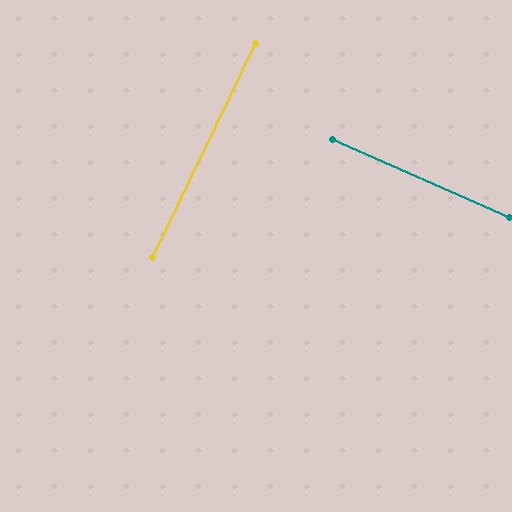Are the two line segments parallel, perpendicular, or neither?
Perpendicular — they meet at approximately 88°.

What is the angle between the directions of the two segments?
Approximately 88 degrees.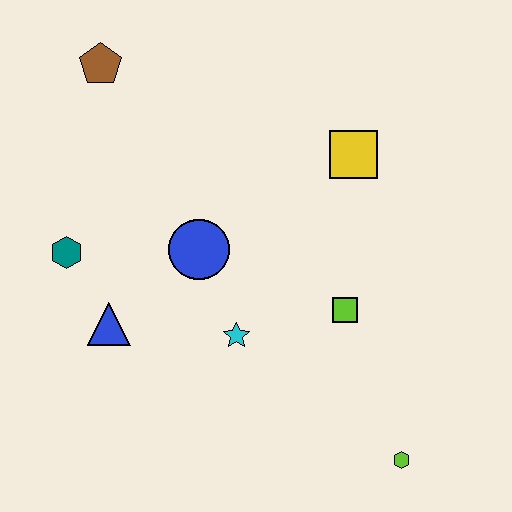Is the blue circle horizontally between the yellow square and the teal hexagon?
Yes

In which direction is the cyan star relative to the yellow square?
The cyan star is below the yellow square.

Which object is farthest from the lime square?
The brown pentagon is farthest from the lime square.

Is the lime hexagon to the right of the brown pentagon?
Yes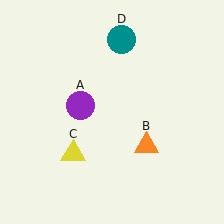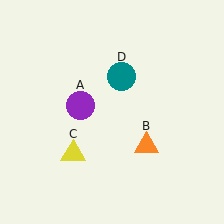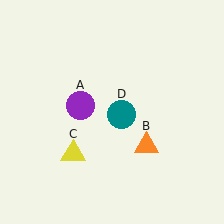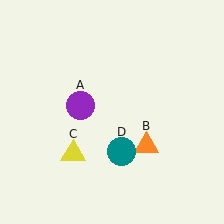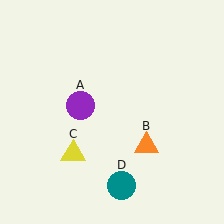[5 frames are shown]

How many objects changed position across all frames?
1 object changed position: teal circle (object D).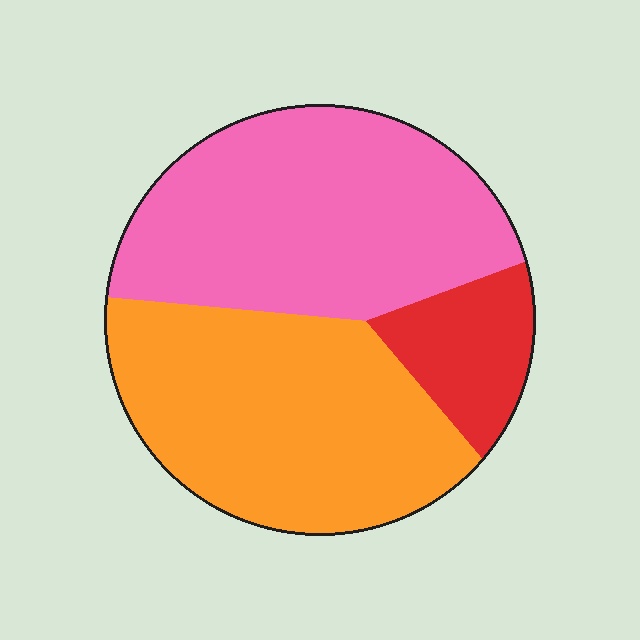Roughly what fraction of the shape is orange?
Orange covers 43% of the shape.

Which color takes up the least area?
Red, at roughly 15%.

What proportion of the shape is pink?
Pink covers 45% of the shape.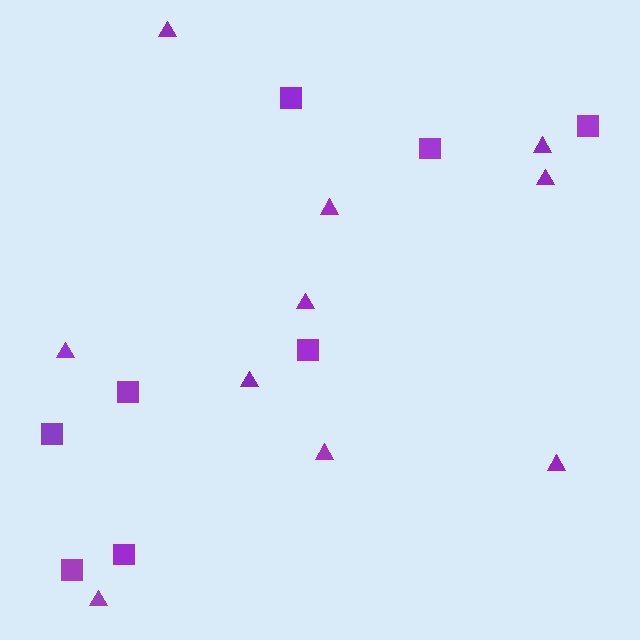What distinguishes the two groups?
There are 2 groups: one group of triangles (10) and one group of squares (8).